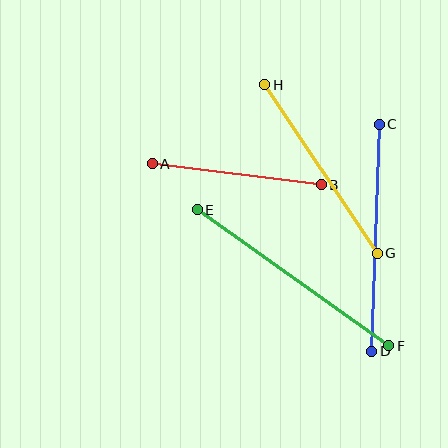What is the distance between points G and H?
The distance is approximately 203 pixels.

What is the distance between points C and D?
The distance is approximately 227 pixels.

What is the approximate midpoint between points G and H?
The midpoint is at approximately (321, 169) pixels.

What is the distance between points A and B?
The distance is approximately 170 pixels.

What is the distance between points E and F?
The distance is approximately 235 pixels.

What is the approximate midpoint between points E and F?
The midpoint is at approximately (293, 278) pixels.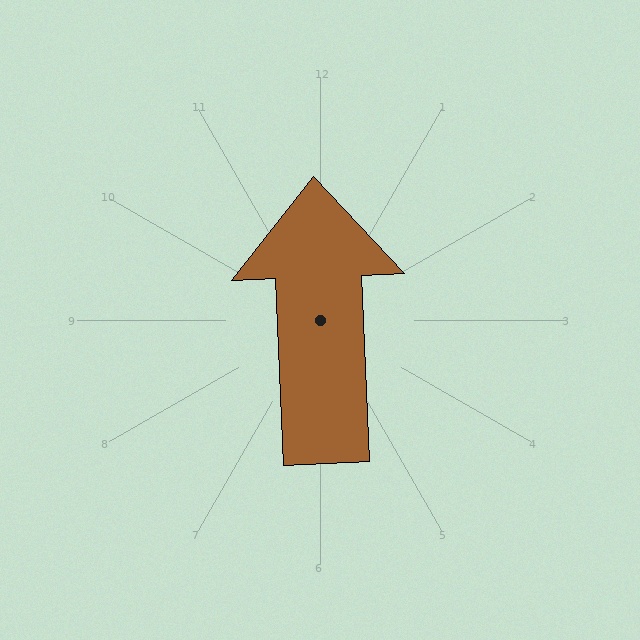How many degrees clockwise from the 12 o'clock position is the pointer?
Approximately 357 degrees.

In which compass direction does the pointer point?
North.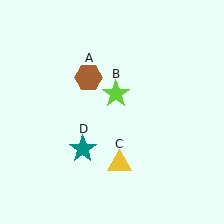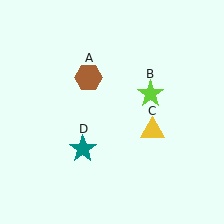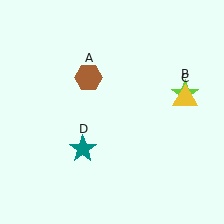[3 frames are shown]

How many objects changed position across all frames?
2 objects changed position: lime star (object B), yellow triangle (object C).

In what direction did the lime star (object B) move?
The lime star (object B) moved right.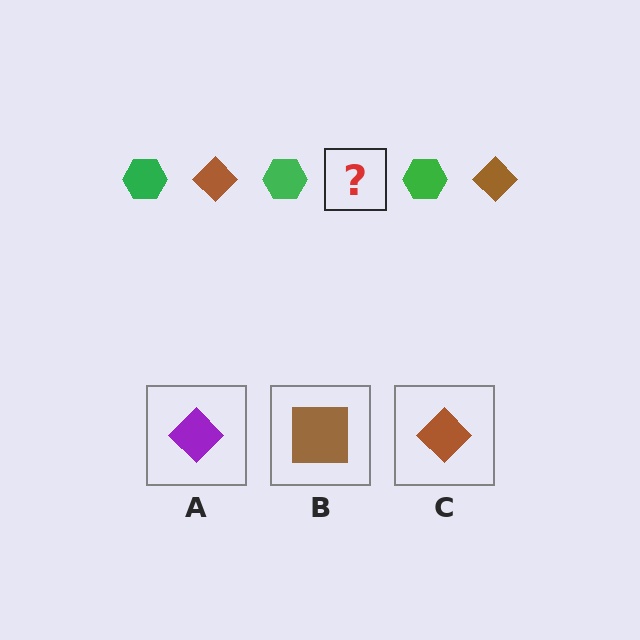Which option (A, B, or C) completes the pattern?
C.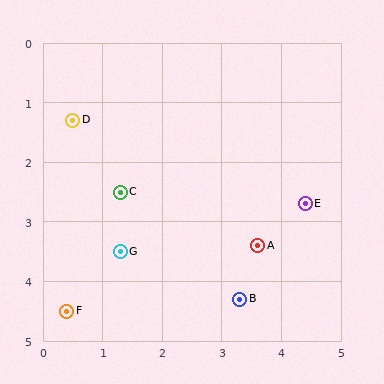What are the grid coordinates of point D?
Point D is at approximately (0.5, 1.3).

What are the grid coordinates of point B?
Point B is at approximately (3.3, 4.3).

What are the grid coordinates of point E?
Point E is at approximately (4.4, 2.7).